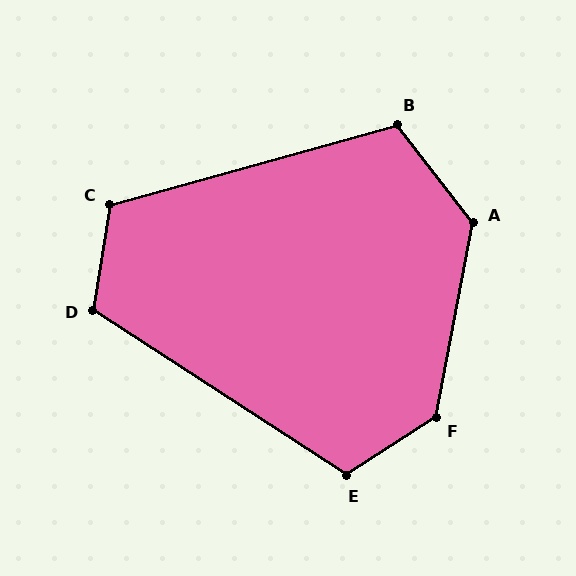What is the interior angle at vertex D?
Approximately 114 degrees (obtuse).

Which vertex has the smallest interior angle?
B, at approximately 112 degrees.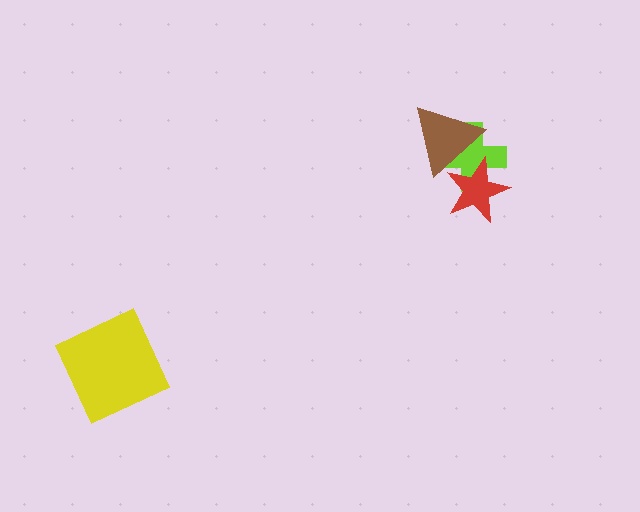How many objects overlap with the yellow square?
0 objects overlap with the yellow square.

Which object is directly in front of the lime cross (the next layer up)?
The red star is directly in front of the lime cross.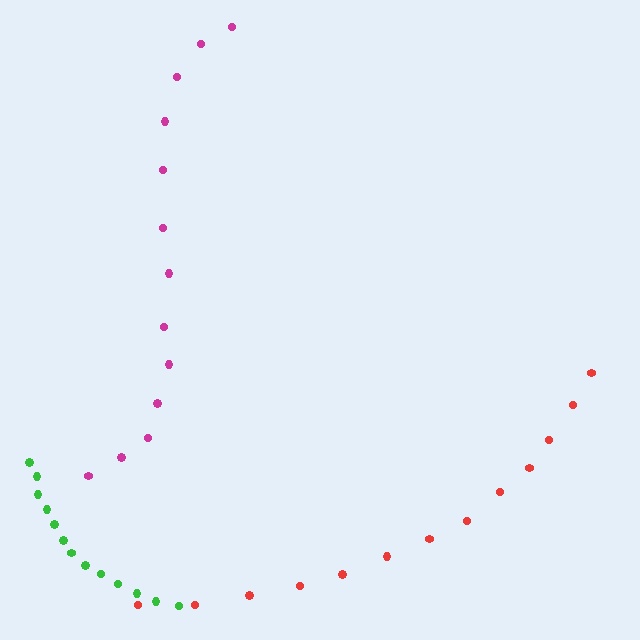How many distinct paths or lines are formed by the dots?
There are 3 distinct paths.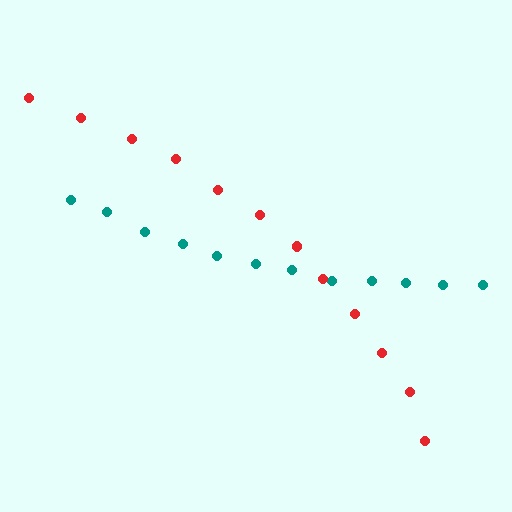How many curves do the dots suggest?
There are 2 distinct paths.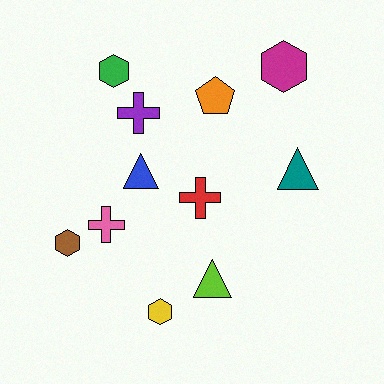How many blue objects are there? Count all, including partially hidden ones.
There is 1 blue object.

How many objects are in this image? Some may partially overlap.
There are 11 objects.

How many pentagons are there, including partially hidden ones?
There is 1 pentagon.